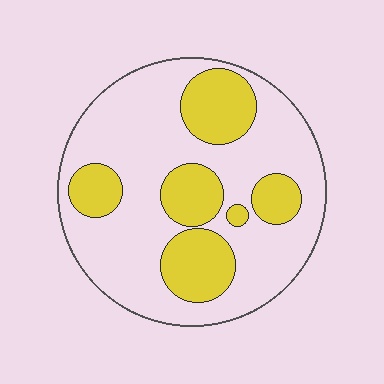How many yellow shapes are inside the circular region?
6.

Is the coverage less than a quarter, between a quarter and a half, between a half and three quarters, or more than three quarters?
Between a quarter and a half.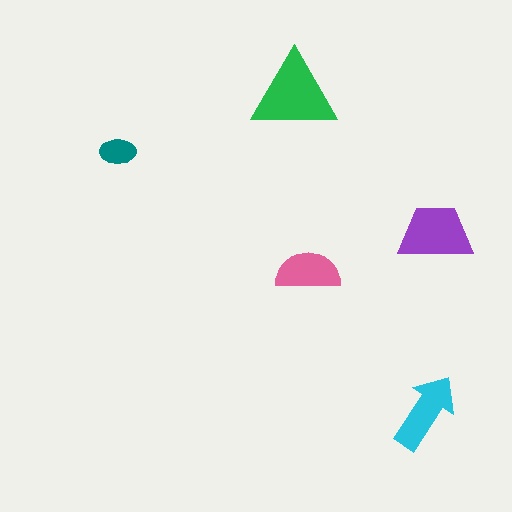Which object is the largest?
The green triangle.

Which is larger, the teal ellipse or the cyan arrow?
The cyan arrow.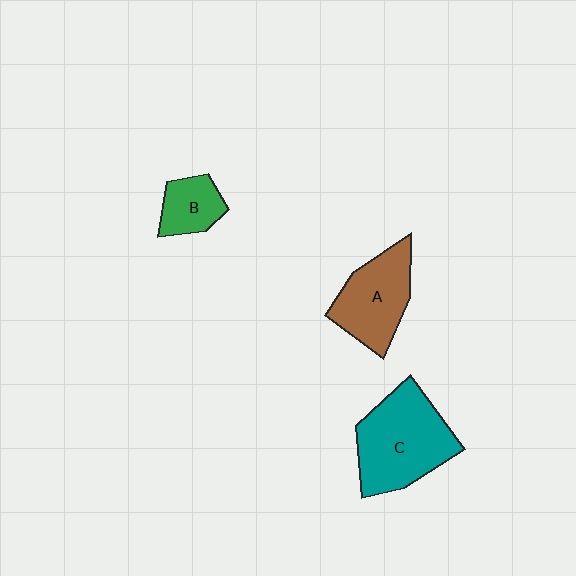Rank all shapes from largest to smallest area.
From largest to smallest: C (teal), A (brown), B (green).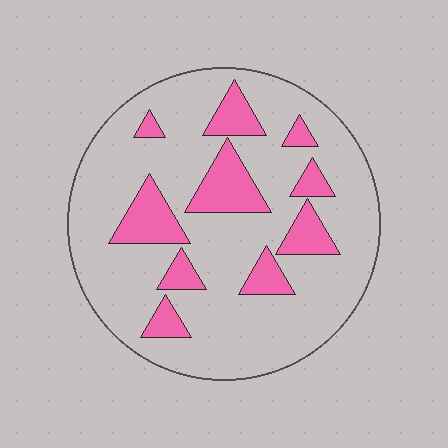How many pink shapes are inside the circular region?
10.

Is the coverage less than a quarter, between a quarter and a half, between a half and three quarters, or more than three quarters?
Less than a quarter.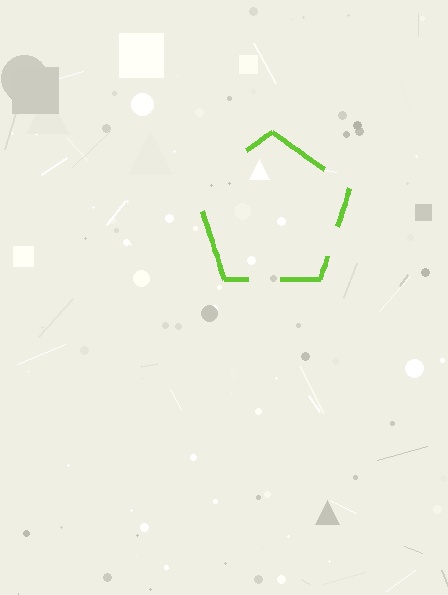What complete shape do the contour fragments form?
The contour fragments form a pentagon.